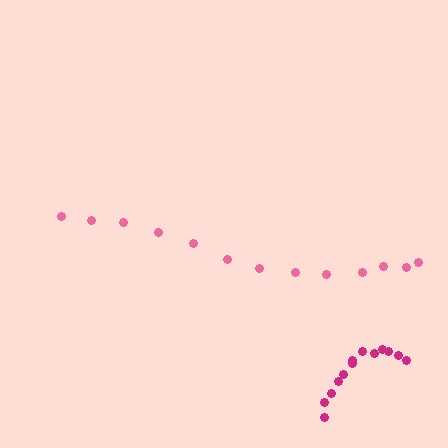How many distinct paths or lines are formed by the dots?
There are 2 distinct paths.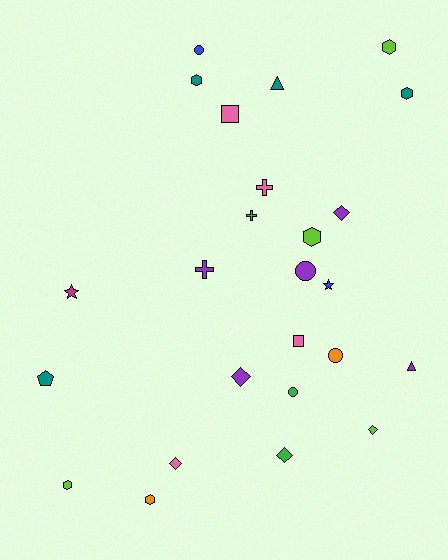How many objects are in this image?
There are 25 objects.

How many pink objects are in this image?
There are 4 pink objects.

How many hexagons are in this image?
There are 6 hexagons.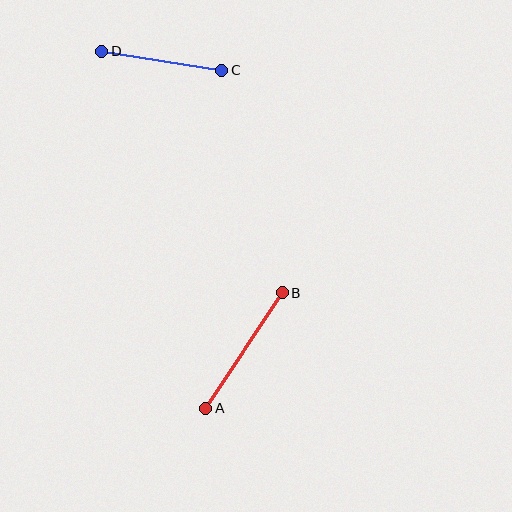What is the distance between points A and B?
The distance is approximately 138 pixels.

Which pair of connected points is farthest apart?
Points A and B are farthest apart.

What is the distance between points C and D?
The distance is approximately 121 pixels.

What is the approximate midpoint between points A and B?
The midpoint is at approximately (244, 351) pixels.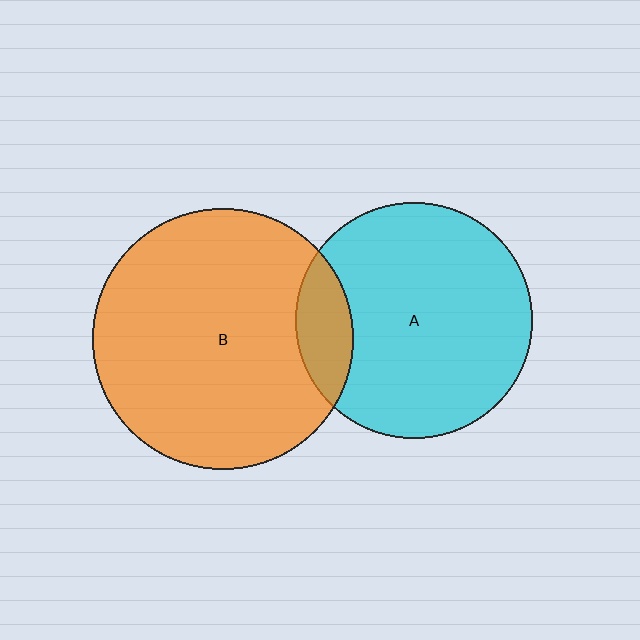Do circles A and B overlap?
Yes.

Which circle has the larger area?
Circle B (orange).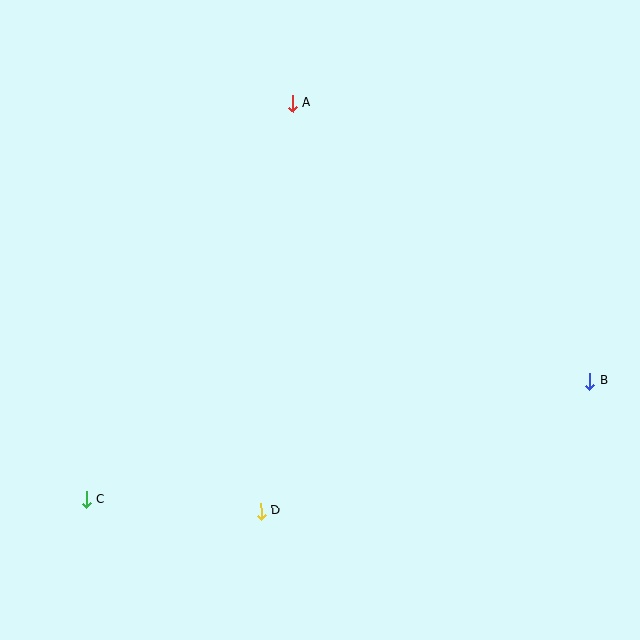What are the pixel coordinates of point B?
Point B is at (590, 381).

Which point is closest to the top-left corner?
Point A is closest to the top-left corner.